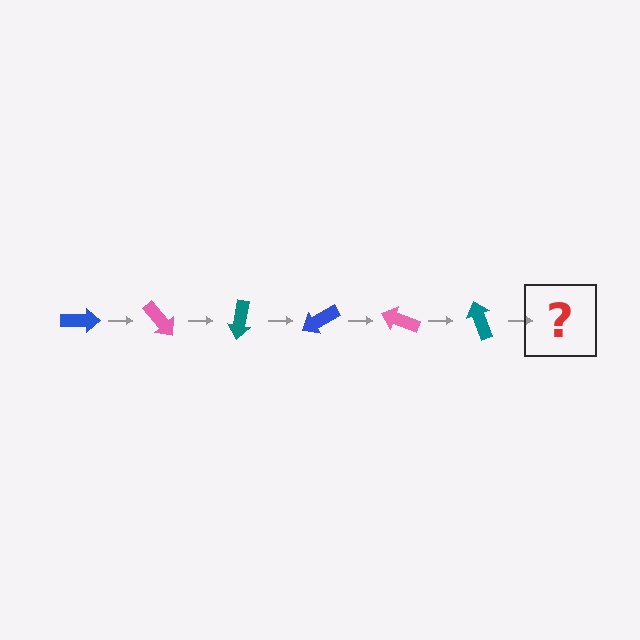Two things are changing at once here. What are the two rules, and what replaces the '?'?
The two rules are that it rotates 50 degrees each step and the color cycles through blue, pink, and teal. The '?' should be a blue arrow, rotated 300 degrees from the start.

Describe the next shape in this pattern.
It should be a blue arrow, rotated 300 degrees from the start.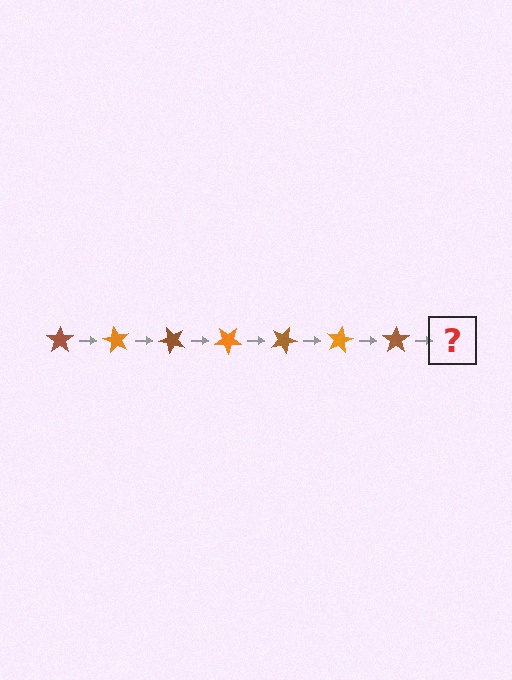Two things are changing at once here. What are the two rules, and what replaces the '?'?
The two rules are that it rotates 60 degrees each step and the color cycles through brown and orange. The '?' should be an orange star, rotated 420 degrees from the start.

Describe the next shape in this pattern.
It should be an orange star, rotated 420 degrees from the start.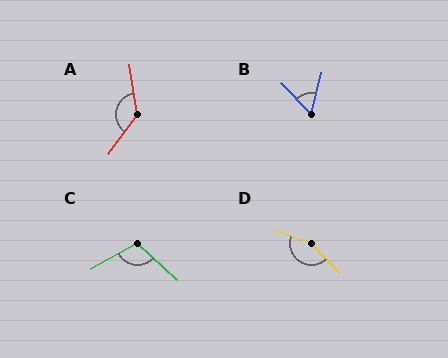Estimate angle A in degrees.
Approximately 135 degrees.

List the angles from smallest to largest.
B (58°), C (109°), A (135°), D (152°).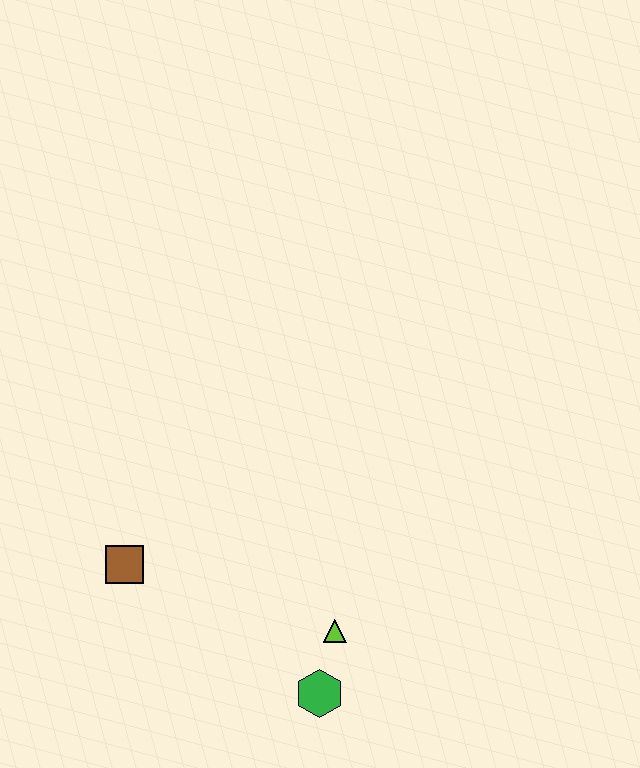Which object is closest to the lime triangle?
The green hexagon is closest to the lime triangle.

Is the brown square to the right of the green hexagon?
No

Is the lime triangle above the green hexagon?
Yes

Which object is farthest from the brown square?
The green hexagon is farthest from the brown square.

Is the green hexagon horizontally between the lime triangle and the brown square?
Yes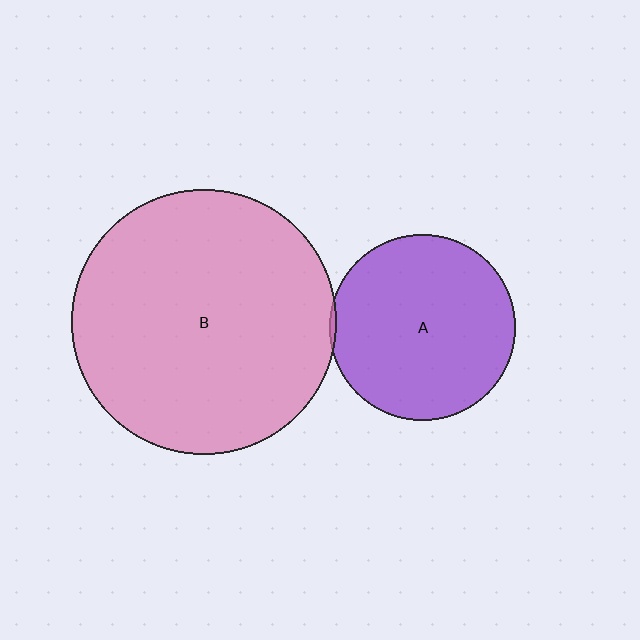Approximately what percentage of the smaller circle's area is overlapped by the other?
Approximately 5%.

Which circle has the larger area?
Circle B (pink).